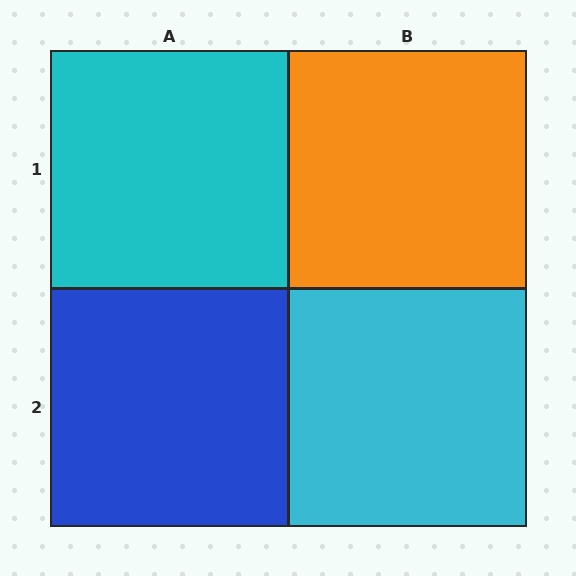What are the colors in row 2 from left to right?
Blue, cyan.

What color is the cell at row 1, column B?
Orange.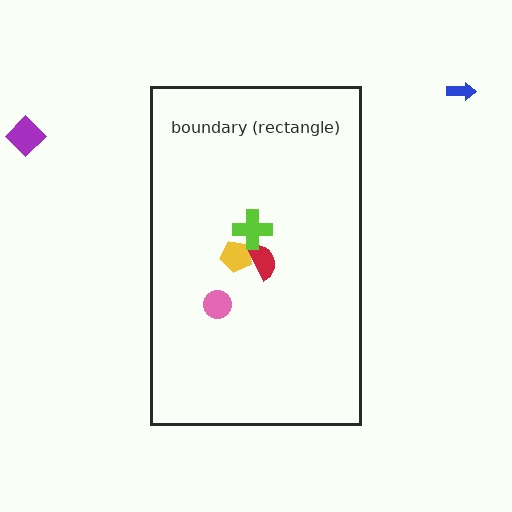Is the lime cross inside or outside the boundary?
Inside.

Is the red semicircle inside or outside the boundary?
Inside.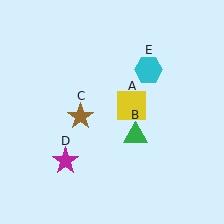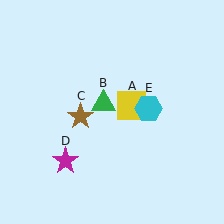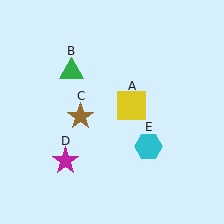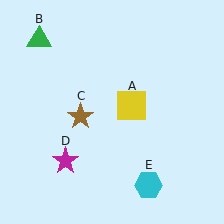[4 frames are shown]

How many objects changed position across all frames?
2 objects changed position: green triangle (object B), cyan hexagon (object E).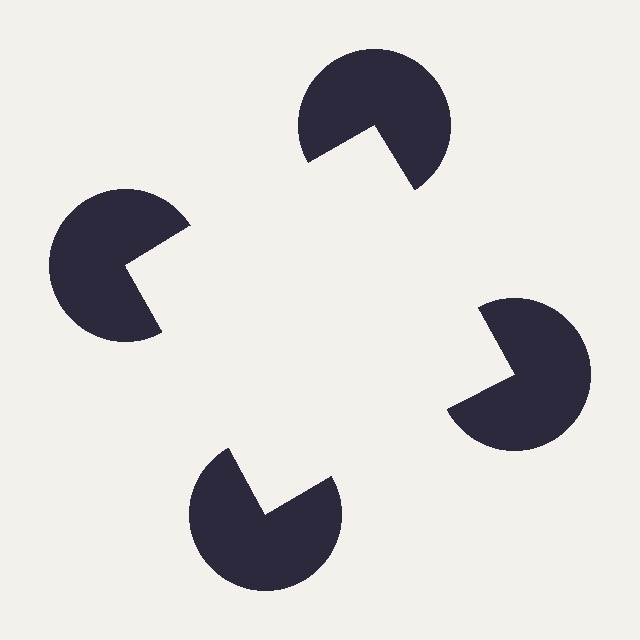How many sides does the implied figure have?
4 sides.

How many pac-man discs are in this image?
There are 4 — one at each vertex of the illusory square.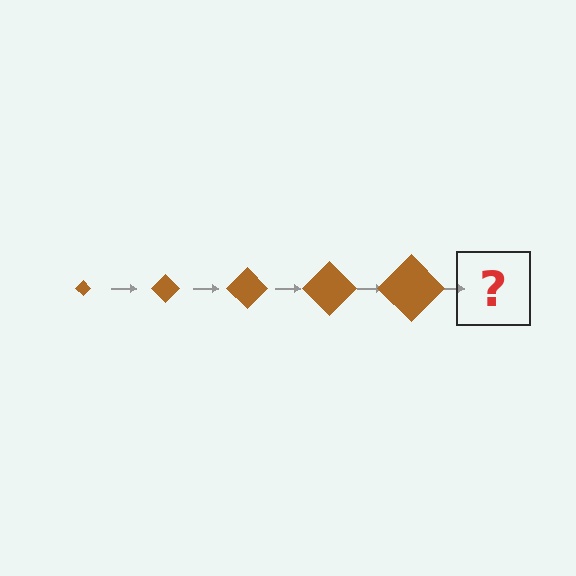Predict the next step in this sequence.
The next step is a brown diamond, larger than the previous one.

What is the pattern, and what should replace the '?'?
The pattern is that the diamond gets progressively larger each step. The '?' should be a brown diamond, larger than the previous one.